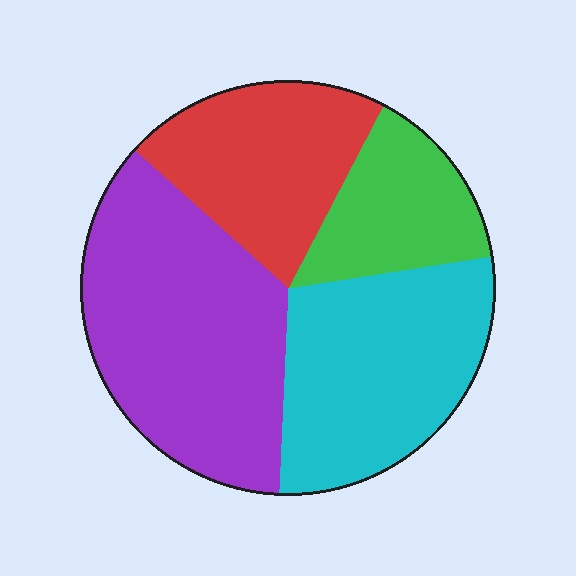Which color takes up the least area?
Green, at roughly 15%.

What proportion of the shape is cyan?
Cyan takes up between a sixth and a third of the shape.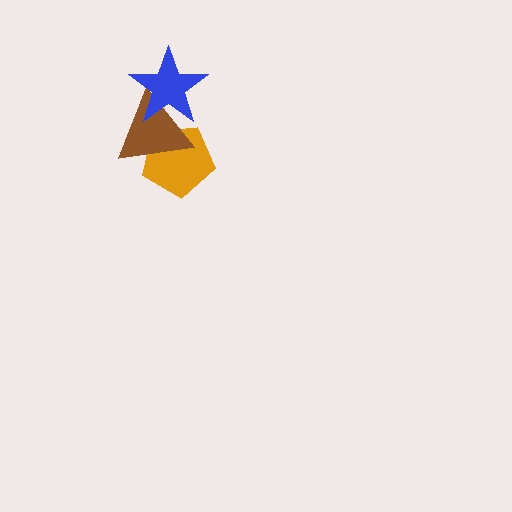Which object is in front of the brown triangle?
The blue star is in front of the brown triangle.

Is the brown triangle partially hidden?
Yes, it is partially covered by another shape.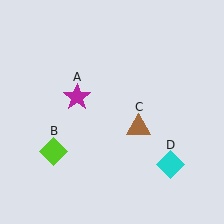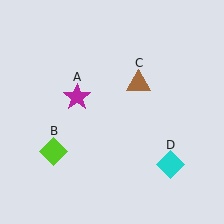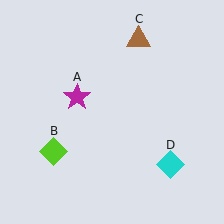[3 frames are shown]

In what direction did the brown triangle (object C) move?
The brown triangle (object C) moved up.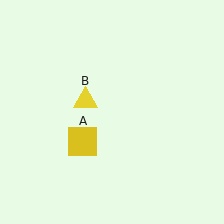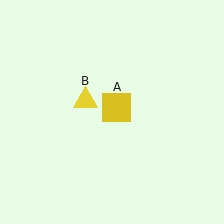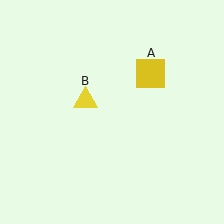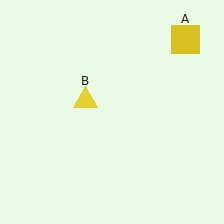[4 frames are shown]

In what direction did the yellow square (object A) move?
The yellow square (object A) moved up and to the right.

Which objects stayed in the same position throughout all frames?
Yellow triangle (object B) remained stationary.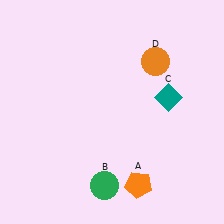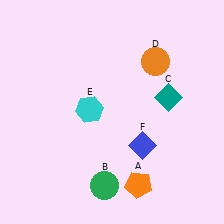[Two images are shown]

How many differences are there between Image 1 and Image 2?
There are 2 differences between the two images.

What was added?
A cyan hexagon (E), a blue diamond (F) were added in Image 2.